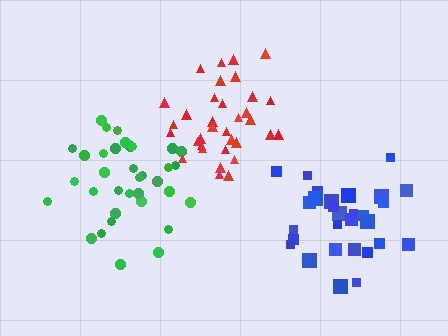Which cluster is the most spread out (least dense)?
Green.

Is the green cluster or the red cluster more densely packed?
Red.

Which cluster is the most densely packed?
Red.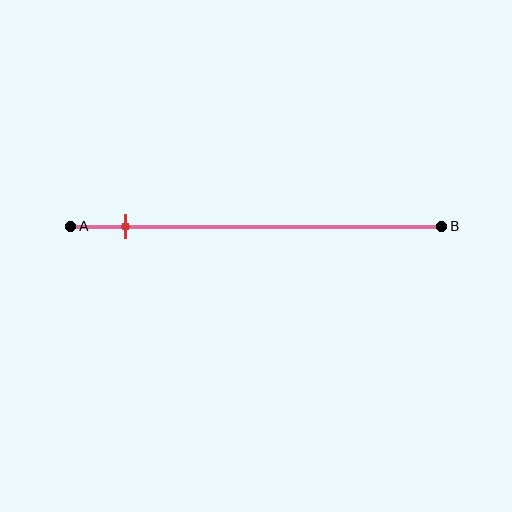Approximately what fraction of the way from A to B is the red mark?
The red mark is approximately 15% of the way from A to B.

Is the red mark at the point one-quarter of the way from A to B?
No, the mark is at about 15% from A, not at the 25% one-quarter point.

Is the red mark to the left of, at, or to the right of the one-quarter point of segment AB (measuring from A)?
The red mark is to the left of the one-quarter point of segment AB.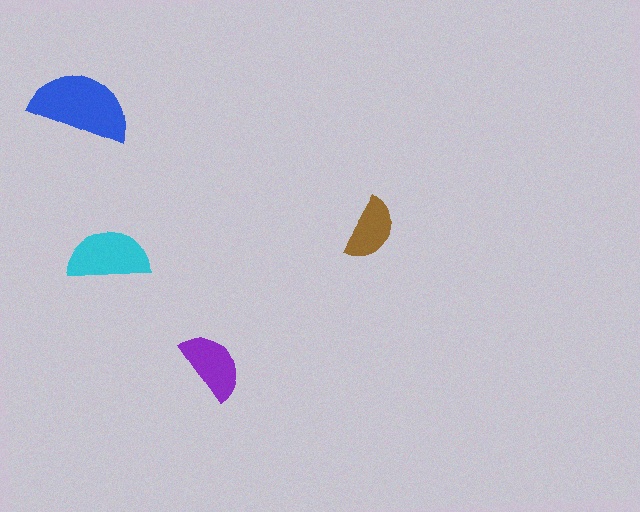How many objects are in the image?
There are 4 objects in the image.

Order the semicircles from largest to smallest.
the blue one, the cyan one, the purple one, the brown one.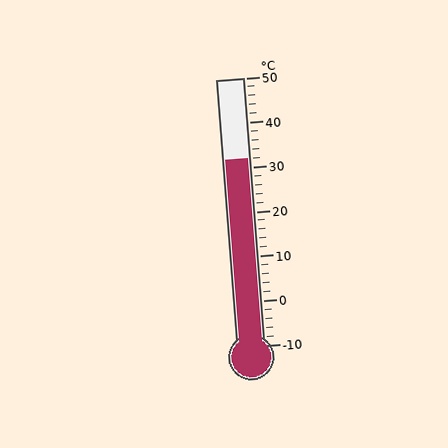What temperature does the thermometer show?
The thermometer shows approximately 32°C.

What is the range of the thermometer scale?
The thermometer scale ranges from -10°C to 50°C.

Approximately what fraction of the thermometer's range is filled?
The thermometer is filled to approximately 70% of its range.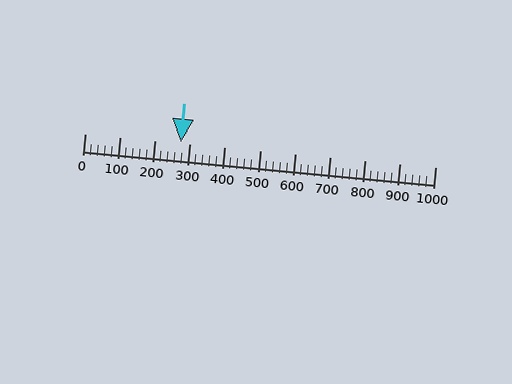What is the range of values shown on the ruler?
The ruler shows values from 0 to 1000.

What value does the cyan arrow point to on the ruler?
The cyan arrow points to approximately 275.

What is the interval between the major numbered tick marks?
The major tick marks are spaced 100 units apart.